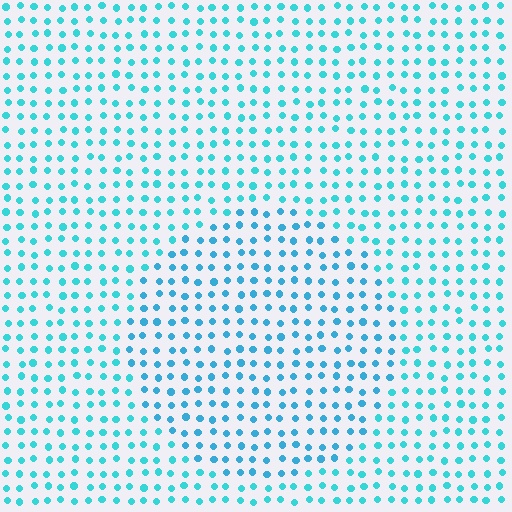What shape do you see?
I see a circle.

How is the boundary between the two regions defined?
The boundary is defined purely by a slight shift in hue (about 16 degrees). Spacing, size, and orientation are identical on both sides.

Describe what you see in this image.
The image is filled with small cyan elements in a uniform arrangement. A circle-shaped region is visible where the elements are tinted to a slightly different hue, forming a subtle color boundary.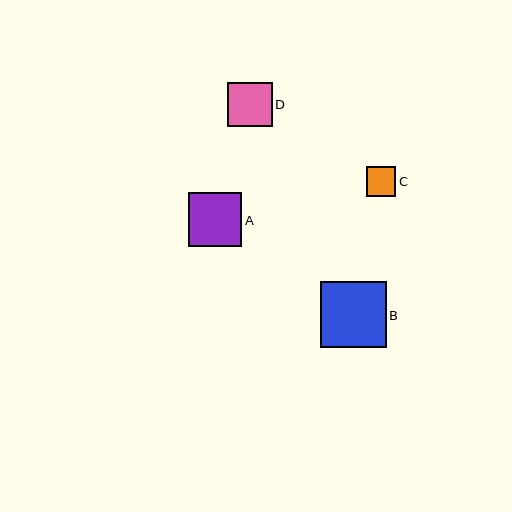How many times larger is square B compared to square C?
Square B is approximately 2.2 times the size of square C.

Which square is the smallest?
Square C is the smallest with a size of approximately 29 pixels.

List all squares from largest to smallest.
From largest to smallest: B, A, D, C.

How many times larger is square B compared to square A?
Square B is approximately 1.2 times the size of square A.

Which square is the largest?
Square B is the largest with a size of approximately 65 pixels.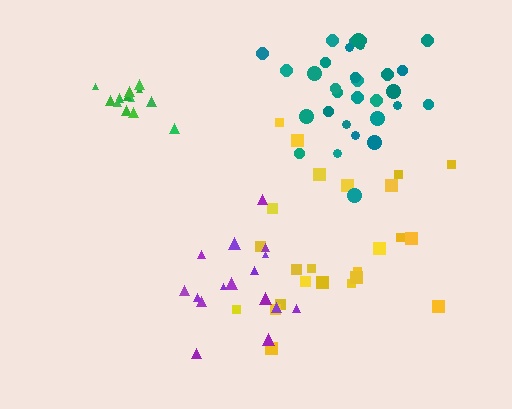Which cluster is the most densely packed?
Green.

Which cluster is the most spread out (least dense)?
Yellow.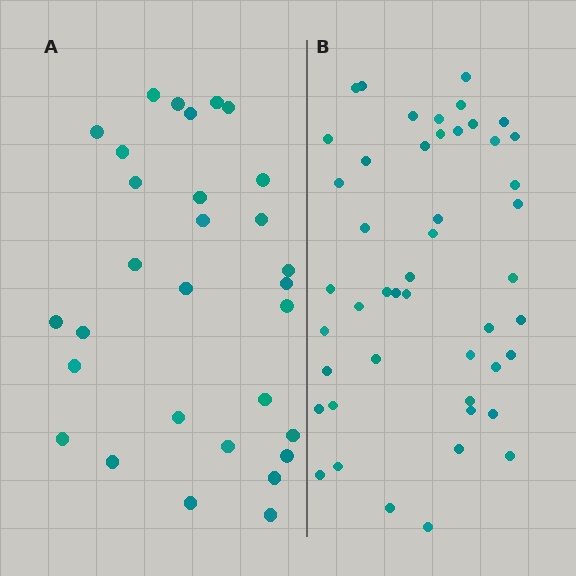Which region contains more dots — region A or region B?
Region B (the right region) has more dots.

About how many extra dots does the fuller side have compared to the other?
Region B has approximately 15 more dots than region A.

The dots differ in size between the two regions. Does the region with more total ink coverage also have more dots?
No. Region A has more total ink coverage because its dots are larger, but region B actually contains more individual dots. Total area can be misleading — the number of items is what matters here.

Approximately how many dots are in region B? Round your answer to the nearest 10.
About 50 dots. (The exact count is 47, which rounds to 50.)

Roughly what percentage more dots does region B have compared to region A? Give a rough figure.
About 55% more.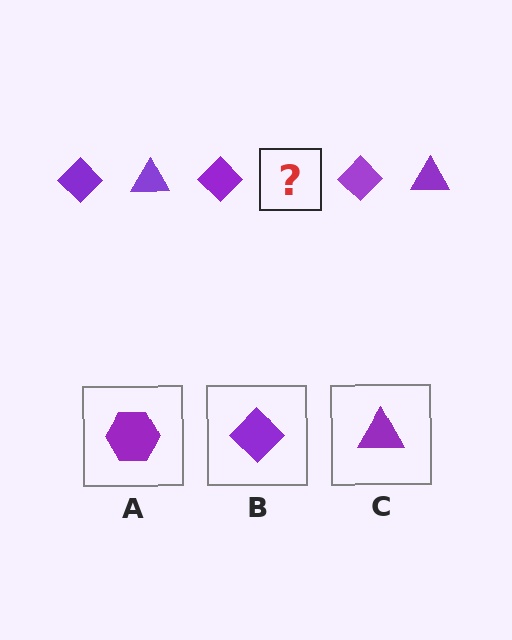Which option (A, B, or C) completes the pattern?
C.